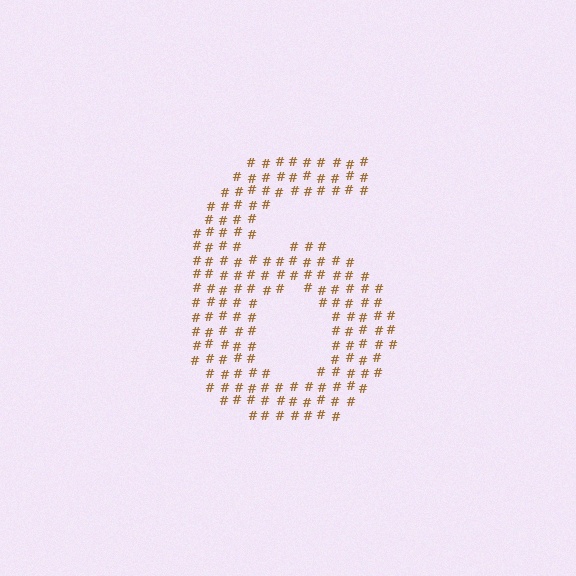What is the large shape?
The large shape is the digit 6.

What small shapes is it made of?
It is made of small hash symbols.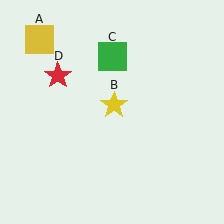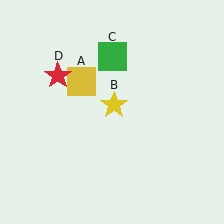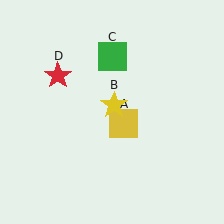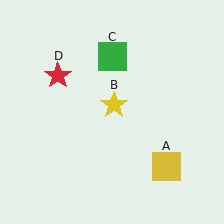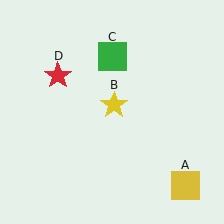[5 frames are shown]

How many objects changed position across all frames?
1 object changed position: yellow square (object A).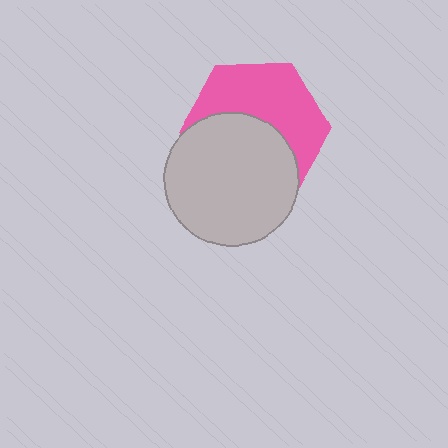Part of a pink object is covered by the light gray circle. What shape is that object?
It is a hexagon.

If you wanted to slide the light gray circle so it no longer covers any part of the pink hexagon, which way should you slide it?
Slide it down — that is the most direct way to separate the two shapes.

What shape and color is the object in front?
The object in front is a light gray circle.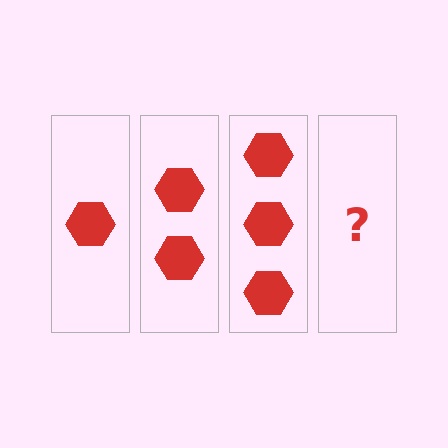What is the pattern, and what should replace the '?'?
The pattern is that each step adds one more hexagon. The '?' should be 4 hexagons.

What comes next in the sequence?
The next element should be 4 hexagons.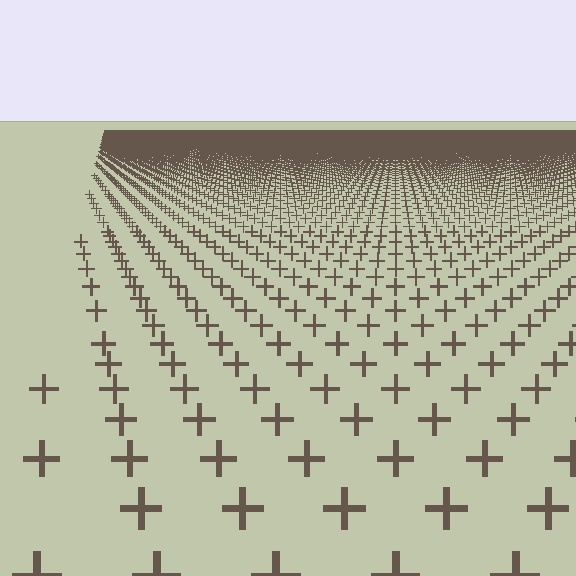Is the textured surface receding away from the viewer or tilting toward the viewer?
The surface is receding away from the viewer. Texture elements get smaller and denser toward the top.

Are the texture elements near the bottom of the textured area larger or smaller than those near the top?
Larger. Near the bottom, elements are closer to the viewer and appear at a bigger on-screen size.